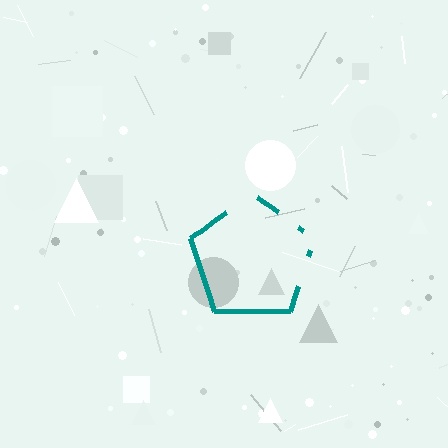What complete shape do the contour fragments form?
The contour fragments form a pentagon.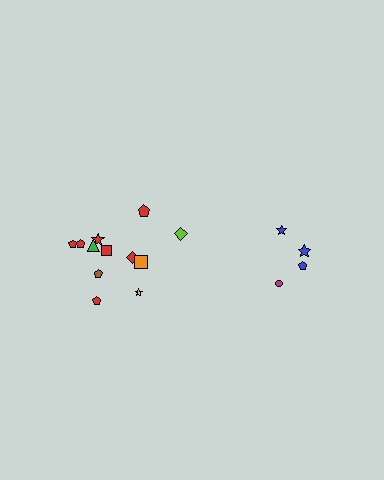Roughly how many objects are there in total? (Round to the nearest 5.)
Roughly 15 objects in total.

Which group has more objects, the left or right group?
The left group.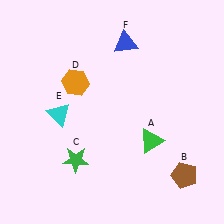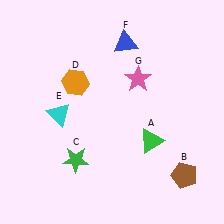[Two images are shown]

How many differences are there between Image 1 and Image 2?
There is 1 difference between the two images.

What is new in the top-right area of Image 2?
A pink star (G) was added in the top-right area of Image 2.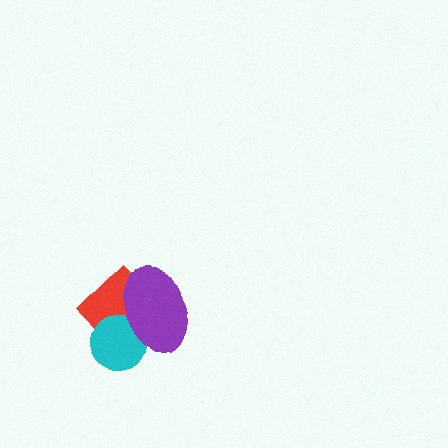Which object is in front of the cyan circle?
The purple ellipse is in front of the cyan circle.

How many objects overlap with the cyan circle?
2 objects overlap with the cyan circle.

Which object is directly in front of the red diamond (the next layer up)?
The cyan circle is directly in front of the red diamond.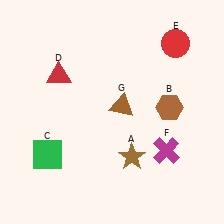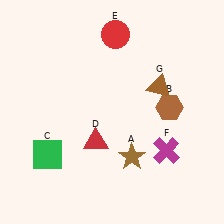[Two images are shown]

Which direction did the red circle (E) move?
The red circle (E) moved left.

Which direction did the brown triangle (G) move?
The brown triangle (G) moved right.